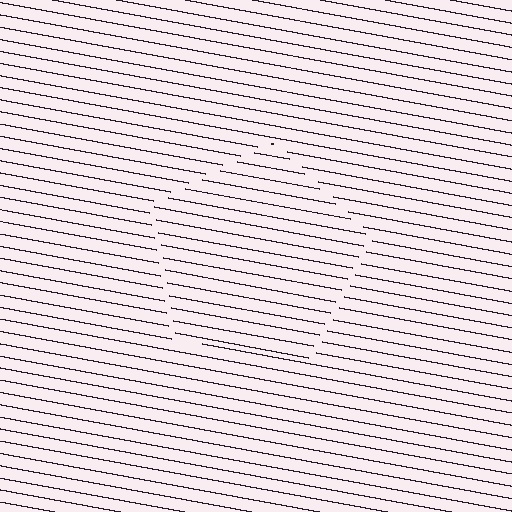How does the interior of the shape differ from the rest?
The interior of the shape contains the same grating, shifted by half a period — the contour is defined by the phase discontinuity where line-ends from the inner and outer gratings abut.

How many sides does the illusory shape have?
5 sides — the line-ends trace a pentagon.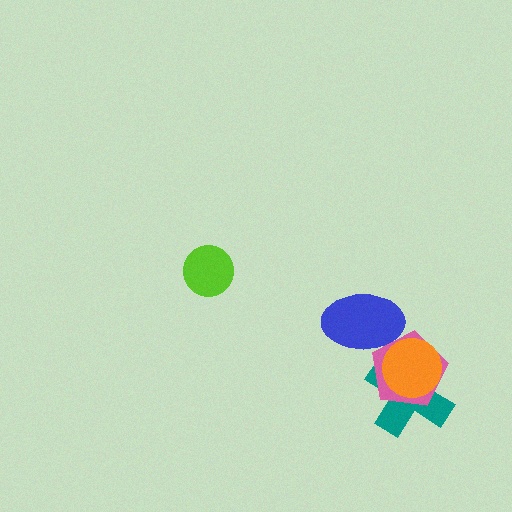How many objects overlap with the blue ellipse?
1 object overlaps with the blue ellipse.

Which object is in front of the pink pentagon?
The orange circle is in front of the pink pentagon.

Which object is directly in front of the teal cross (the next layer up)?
The pink pentagon is directly in front of the teal cross.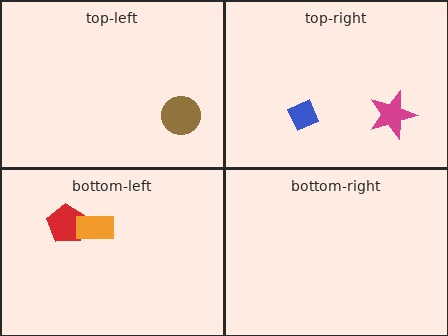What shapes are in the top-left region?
The brown circle.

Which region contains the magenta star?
The top-right region.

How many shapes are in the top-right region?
2.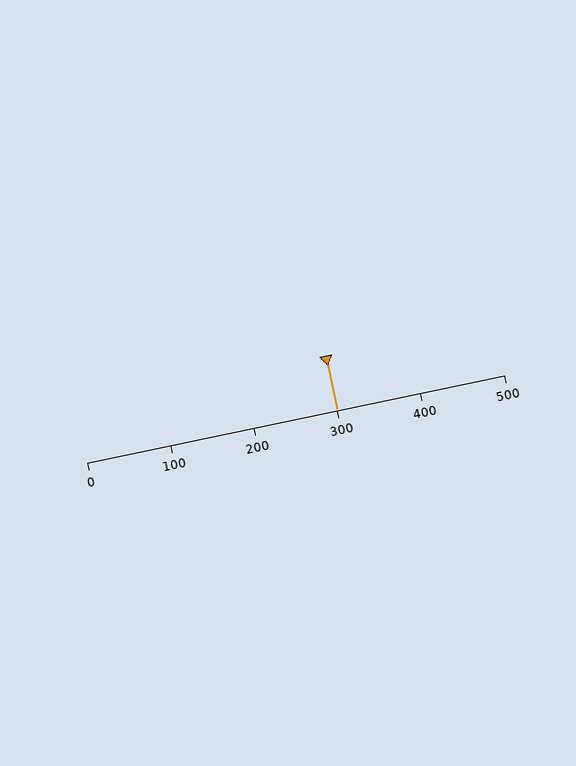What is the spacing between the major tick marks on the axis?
The major ticks are spaced 100 apart.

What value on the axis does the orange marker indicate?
The marker indicates approximately 300.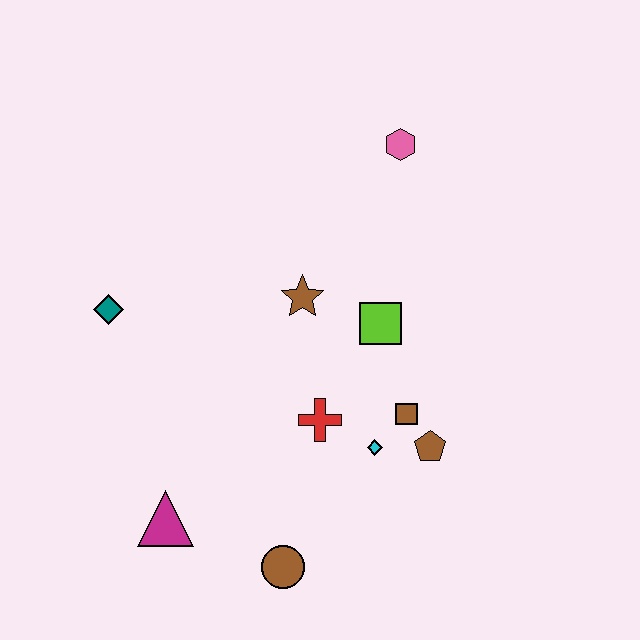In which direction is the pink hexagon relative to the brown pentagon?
The pink hexagon is above the brown pentagon.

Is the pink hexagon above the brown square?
Yes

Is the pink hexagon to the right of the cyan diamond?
Yes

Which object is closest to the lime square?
The brown star is closest to the lime square.